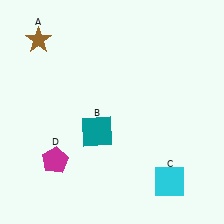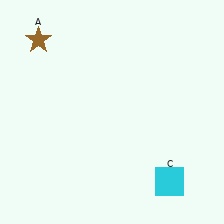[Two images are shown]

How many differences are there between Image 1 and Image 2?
There are 2 differences between the two images.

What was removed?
The teal square (B), the magenta pentagon (D) were removed in Image 2.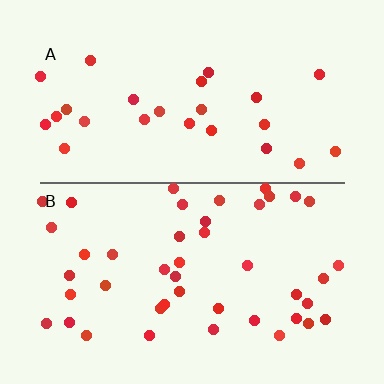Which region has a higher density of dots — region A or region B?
B (the bottom).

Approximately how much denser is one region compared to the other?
Approximately 1.7× — region B over region A.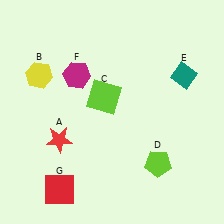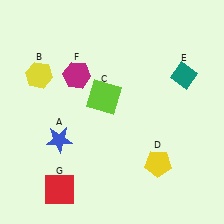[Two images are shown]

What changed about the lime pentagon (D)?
In Image 1, D is lime. In Image 2, it changed to yellow.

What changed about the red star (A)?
In Image 1, A is red. In Image 2, it changed to blue.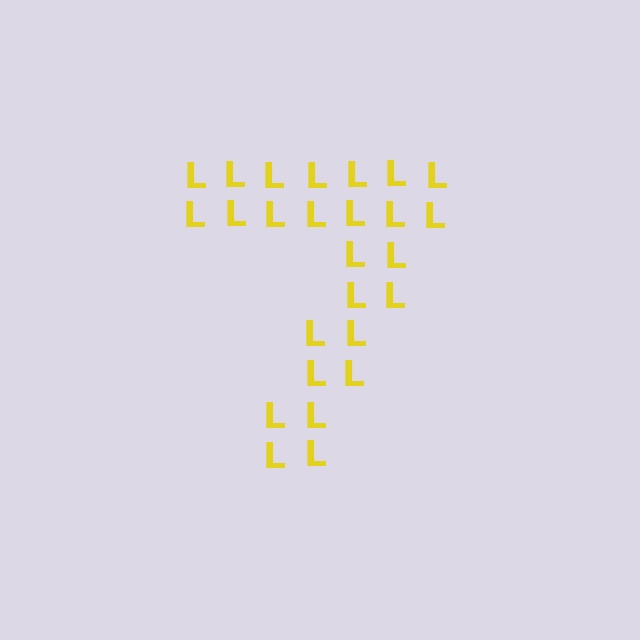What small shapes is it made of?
It is made of small letter L's.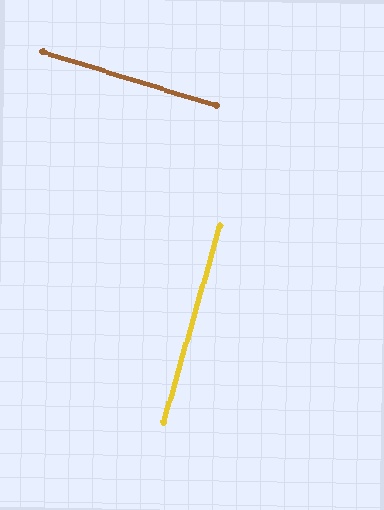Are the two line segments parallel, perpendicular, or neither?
Perpendicular — they meet at approximately 89°.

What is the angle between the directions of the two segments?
Approximately 89 degrees.